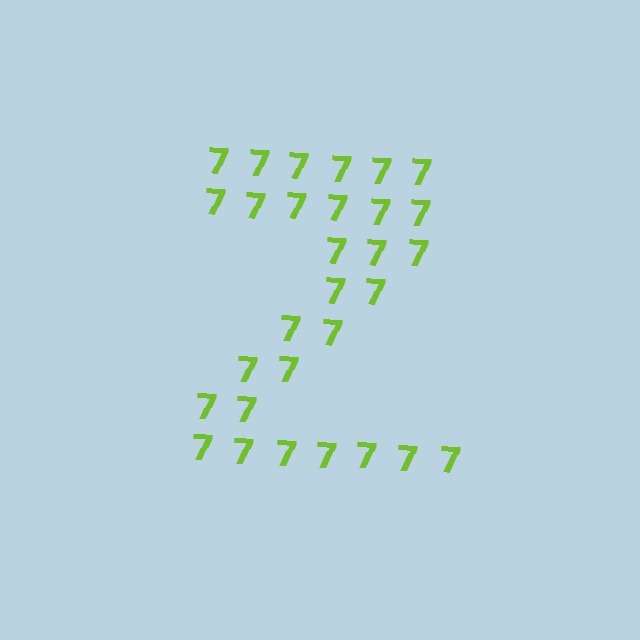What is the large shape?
The large shape is the letter Z.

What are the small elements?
The small elements are digit 7's.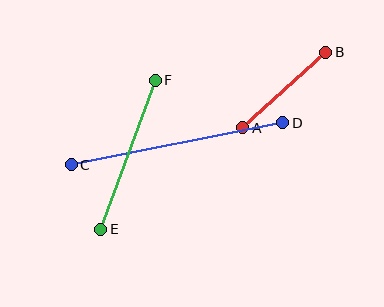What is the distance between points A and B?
The distance is approximately 112 pixels.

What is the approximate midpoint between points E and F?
The midpoint is at approximately (128, 155) pixels.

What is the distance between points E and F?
The distance is approximately 159 pixels.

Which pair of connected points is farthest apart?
Points C and D are farthest apart.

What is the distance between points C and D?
The distance is approximately 215 pixels.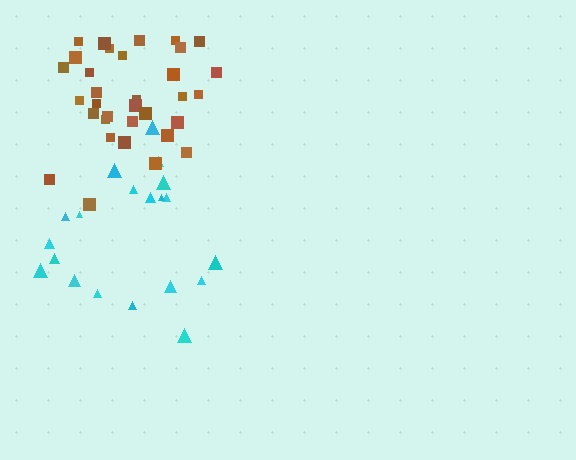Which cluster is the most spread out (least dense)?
Cyan.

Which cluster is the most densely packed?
Brown.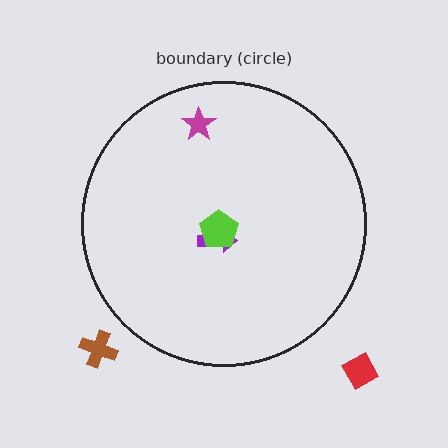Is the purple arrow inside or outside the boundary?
Inside.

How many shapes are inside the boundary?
3 inside, 2 outside.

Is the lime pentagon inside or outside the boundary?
Inside.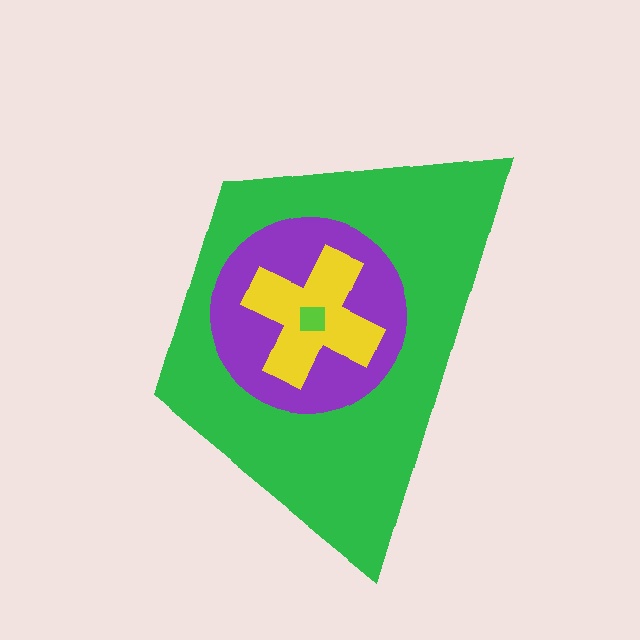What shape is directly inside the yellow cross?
The lime square.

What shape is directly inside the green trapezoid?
The purple circle.